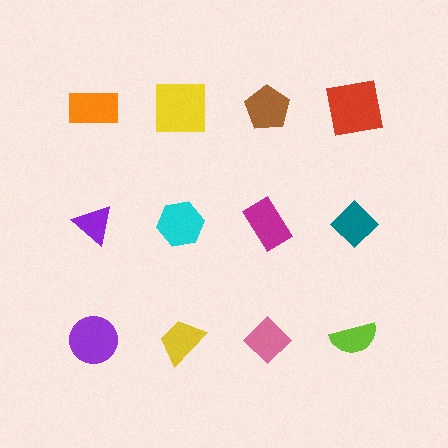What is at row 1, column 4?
A red square.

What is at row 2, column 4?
A teal diamond.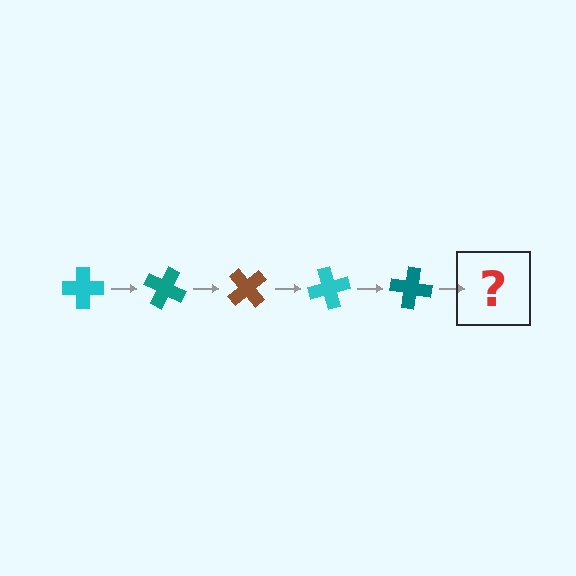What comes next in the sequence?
The next element should be a brown cross, rotated 125 degrees from the start.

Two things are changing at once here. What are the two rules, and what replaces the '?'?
The two rules are that it rotates 25 degrees each step and the color cycles through cyan, teal, and brown. The '?' should be a brown cross, rotated 125 degrees from the start.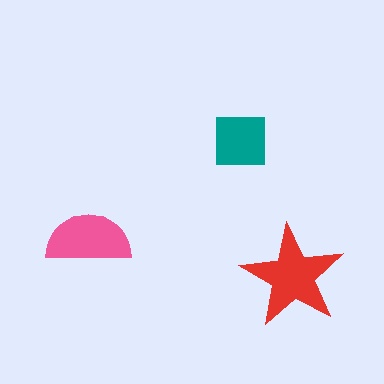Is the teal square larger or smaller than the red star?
Smaller.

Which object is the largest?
The red star.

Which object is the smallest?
The teal square.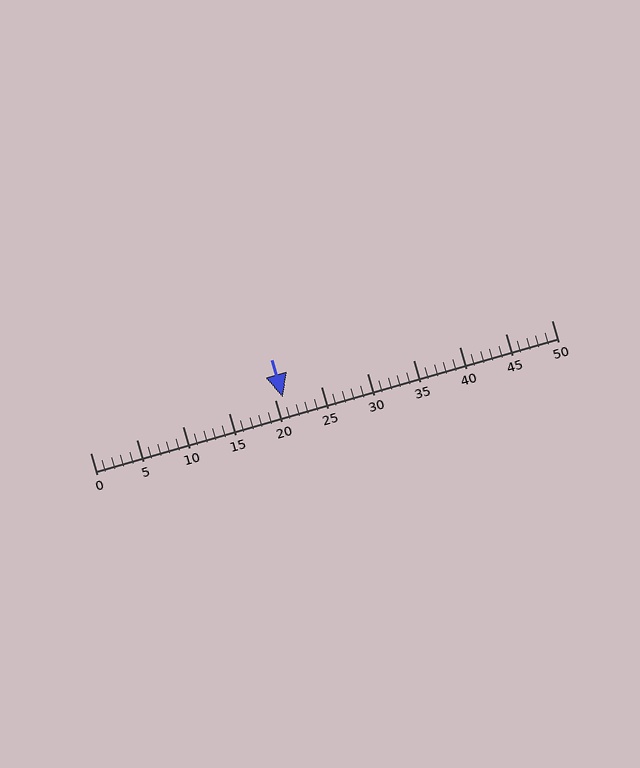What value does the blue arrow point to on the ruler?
The blue arrow points to approximately 21.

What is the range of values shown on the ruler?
The ruler shows values from 0 to 50.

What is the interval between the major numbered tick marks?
The major tick marks are spaced 5 units apart.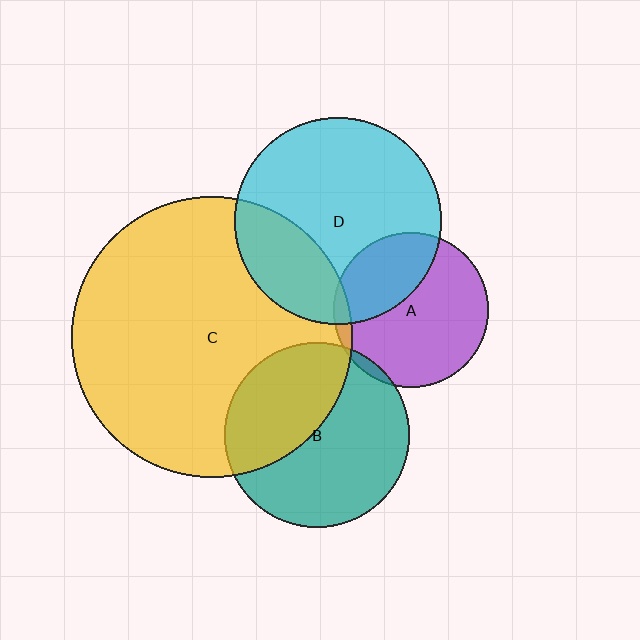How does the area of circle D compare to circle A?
Approximately 1.8 times.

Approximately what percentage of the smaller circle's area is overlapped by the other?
Approximately 5%.